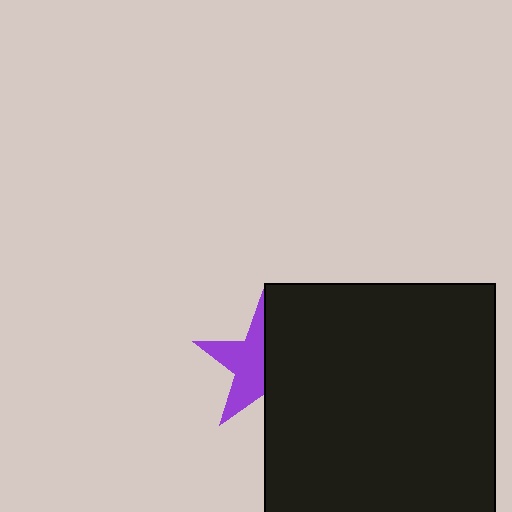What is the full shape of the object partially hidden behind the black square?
The partially hidden object is a purple star.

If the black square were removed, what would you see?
You would see the complete purple star.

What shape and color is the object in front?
The object in front is a black square.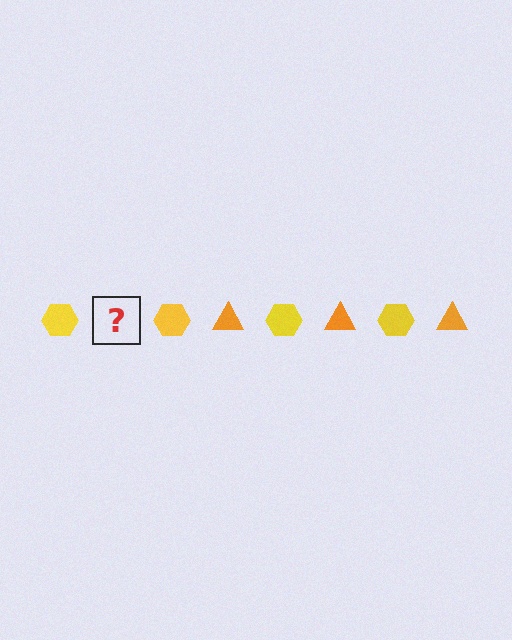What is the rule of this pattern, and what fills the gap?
The rule is that the pattern alternates between yellow hexagon and orange triangle. The gap should be filled with an orange triangle.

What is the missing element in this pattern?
The missing element is an orange triangle.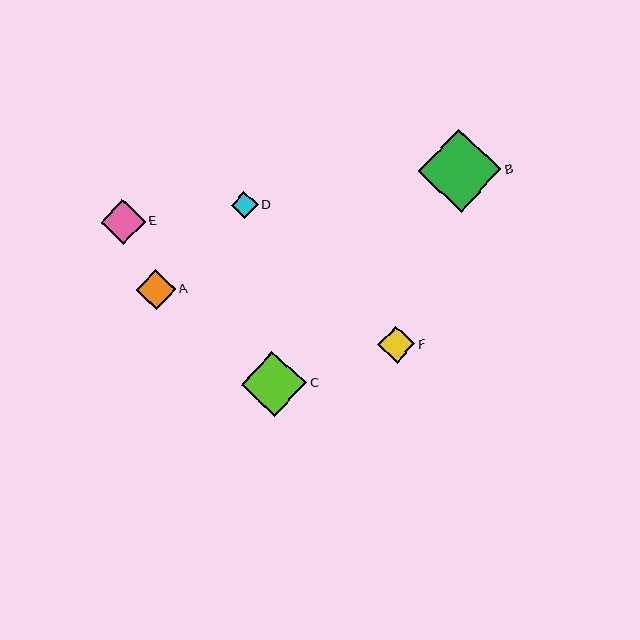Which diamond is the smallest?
Diamond D is the smallest with a size of approximately 27 pixels.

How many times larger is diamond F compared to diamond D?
Diamond F is approximately 1.4 times the size of diamond D.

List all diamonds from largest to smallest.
From largest to smallest: B, C, E, A, F, D.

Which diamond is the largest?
Diamond B is the largest with a size of approximately 83 pixels.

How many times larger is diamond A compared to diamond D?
Diamond A is approximately 1.5 times the size of diamond D.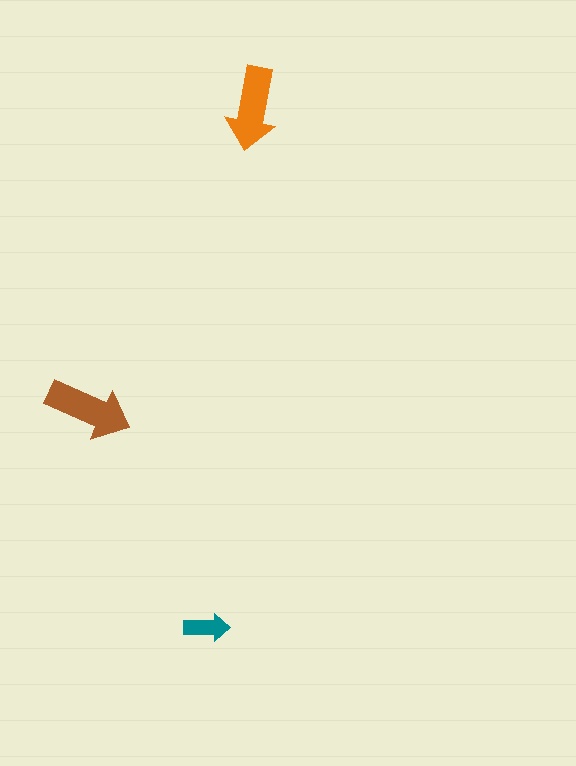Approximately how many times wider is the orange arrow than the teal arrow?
About 2 times wider.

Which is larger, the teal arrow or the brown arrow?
The brown one.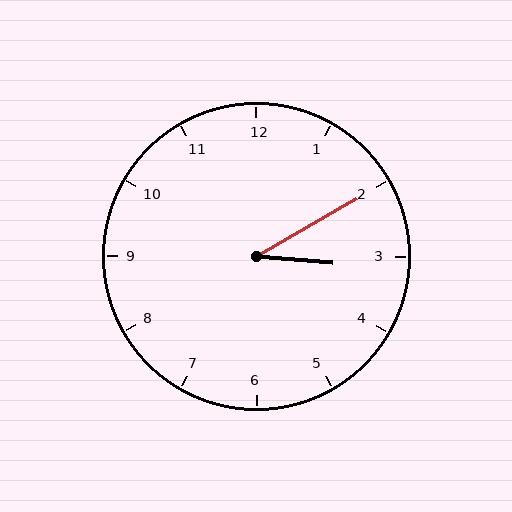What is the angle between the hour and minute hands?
Approximately 35 degrees.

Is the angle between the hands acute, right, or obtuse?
It is acute.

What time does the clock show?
3:10.